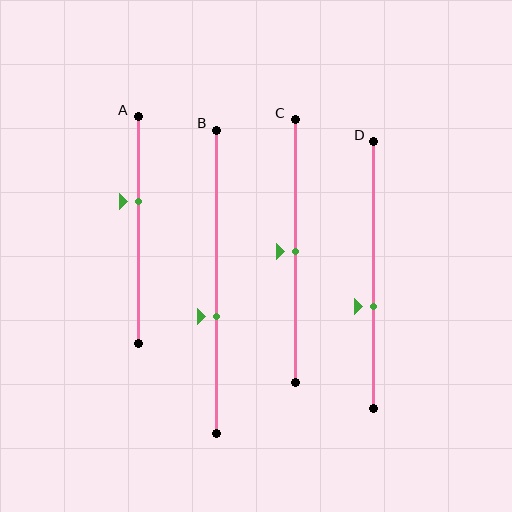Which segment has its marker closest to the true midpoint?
Segment C has its marker closest to the true midpoint.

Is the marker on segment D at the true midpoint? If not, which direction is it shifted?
No, the marker on segment D is shifted downward by about 12% of the segment length.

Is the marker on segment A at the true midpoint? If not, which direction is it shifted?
No, the marker on segment A is shifted upward by about 13% of the segment length.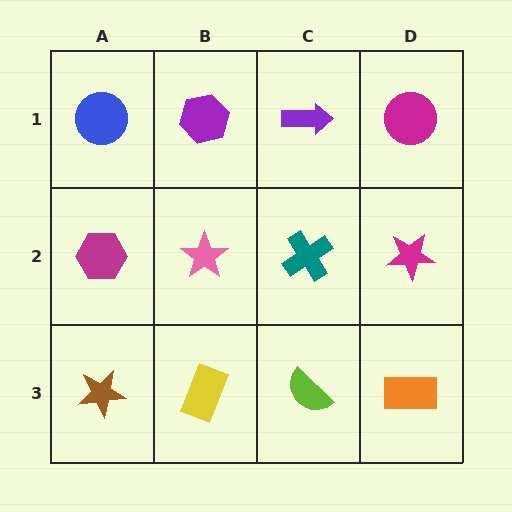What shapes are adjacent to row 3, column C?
A teal cross (row 2, column C), a yellow rectangle (row 3, column B), an orange rectangle (row 3, column D).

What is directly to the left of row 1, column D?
A purple arrow.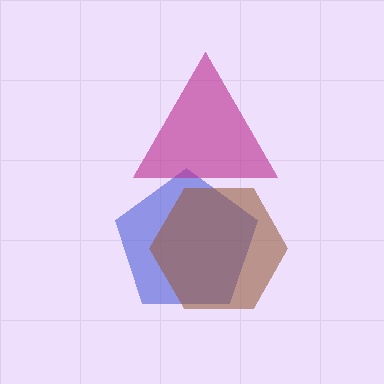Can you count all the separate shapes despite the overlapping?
Yes, there are 3 separate shapes.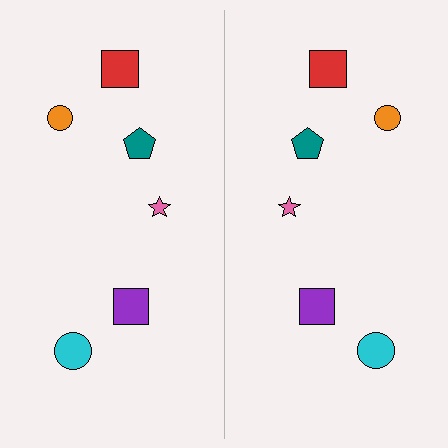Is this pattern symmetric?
Yes, this pattern has bilateral (reflection) symmetry.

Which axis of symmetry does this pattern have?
The pattern has a vertical axis of symmetry running through the center of the image.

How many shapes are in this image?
There are 12 shapes in this image.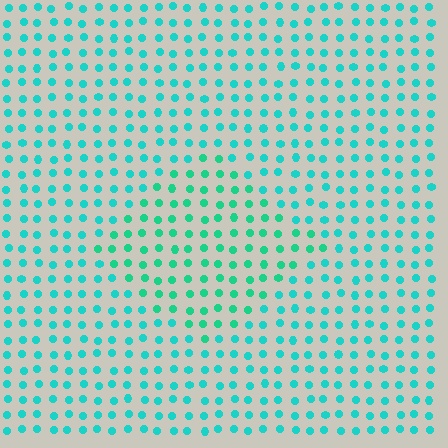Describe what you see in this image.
The image is filled with small cyan elements in a uniform arrangement. A diamond-shaped region is visible where the elements are tinted to a slightly different hue, forming a subtle color boundary.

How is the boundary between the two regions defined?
The boundary is defined purely by a slight shift in hue (about 20 degrees). Spacing, size, and orientation are identical on both sides.